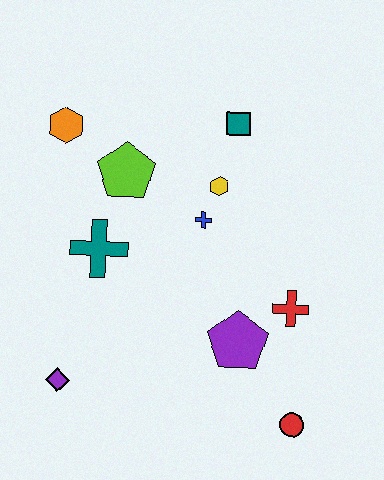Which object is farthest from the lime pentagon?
The red circle is farthest from the lime pentagon.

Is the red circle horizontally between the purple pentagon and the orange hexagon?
No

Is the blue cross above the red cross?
Yes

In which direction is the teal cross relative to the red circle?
The teal cross is to the left of the red circle.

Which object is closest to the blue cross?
The yellow hexagon is closest to the blue cross.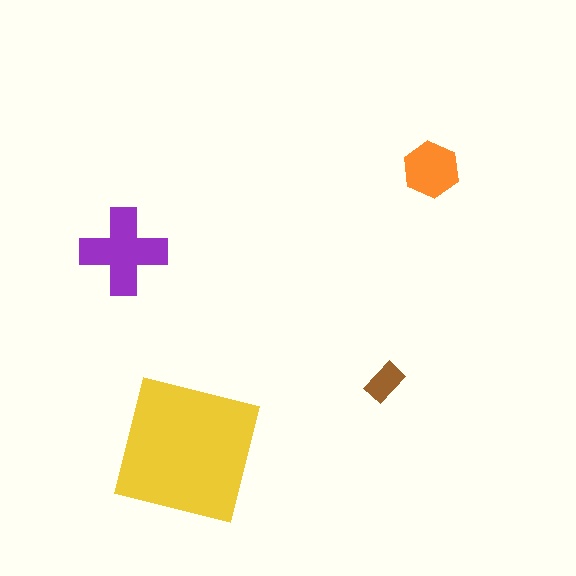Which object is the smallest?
The brown rectangle.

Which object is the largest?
The yellow square.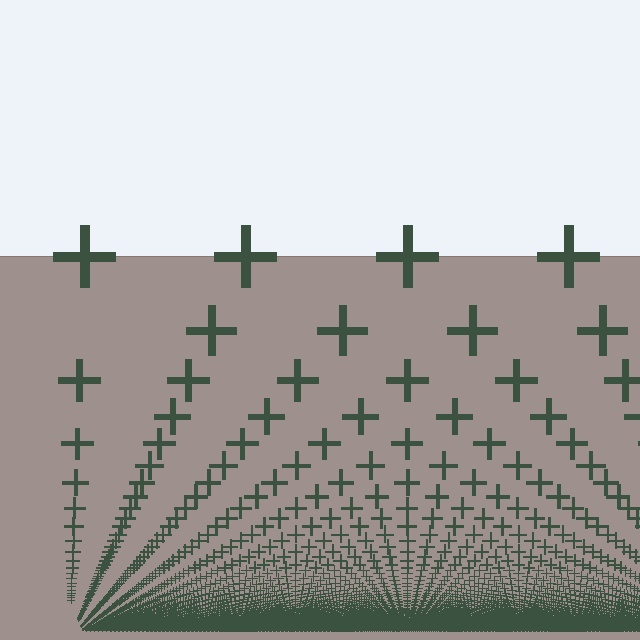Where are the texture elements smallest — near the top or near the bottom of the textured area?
Near the bottom.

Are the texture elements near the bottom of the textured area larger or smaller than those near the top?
Smaller. The gradient is inverted — elements near the bottom are smaller and denser.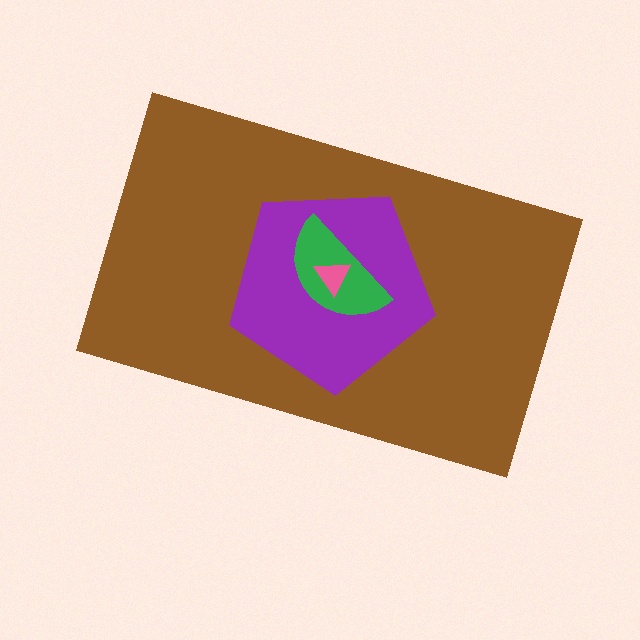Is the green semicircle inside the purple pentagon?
Yes.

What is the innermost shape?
The pink triangle.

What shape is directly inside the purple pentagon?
The green semicircle.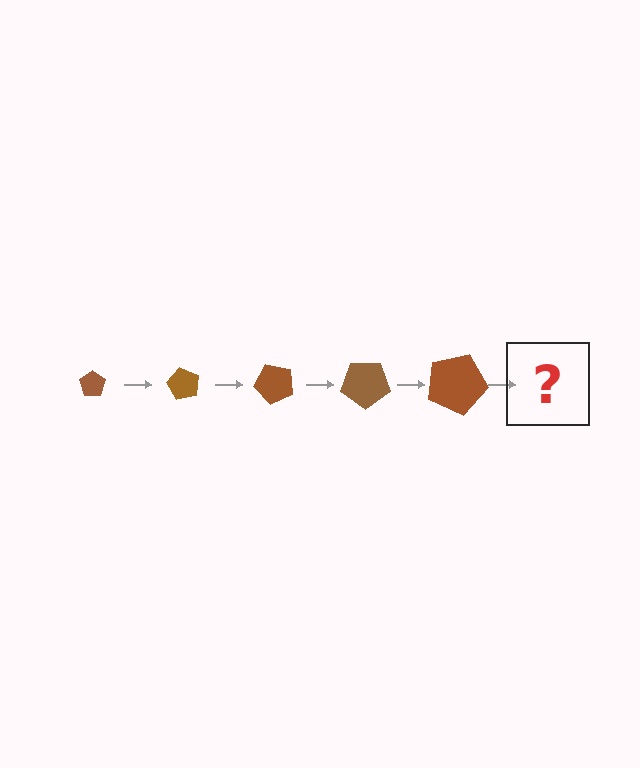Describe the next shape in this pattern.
It should be a pentagon, larger than the previous one and rotated 300 degrees from the start.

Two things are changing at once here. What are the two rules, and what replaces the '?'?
The two rules are that the pentagon grows larger each step and it rotates 60 degrees each step. The '?' should be a pentagon, larger than the previous one and rotated 300 degrees from the start.